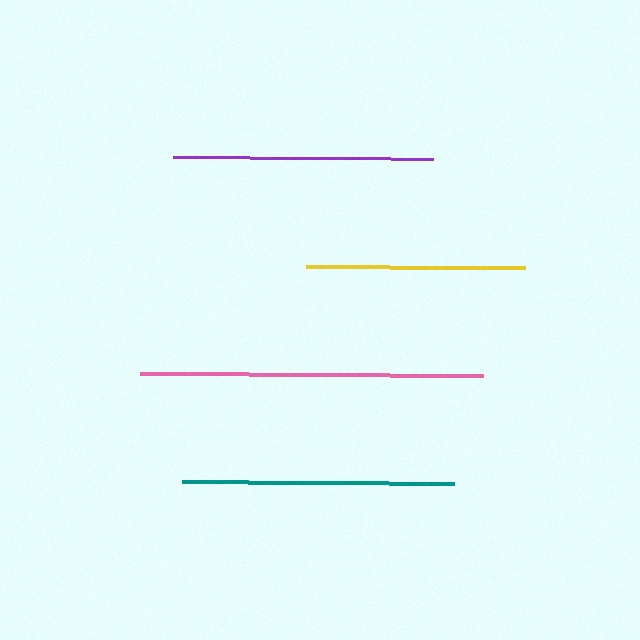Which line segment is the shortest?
The yellow line is the shortest at approximately 219 pixels.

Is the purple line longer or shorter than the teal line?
The teal line is longer than the purple line.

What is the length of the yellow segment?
The yellow segment is approximately 219 pixels long.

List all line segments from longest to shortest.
From longest to shortest: pink, teal, purple, yellow.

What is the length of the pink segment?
The pink segment is approximately 343 pixels long.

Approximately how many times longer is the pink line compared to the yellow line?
The pink line is approximately 1.6 times the length of the yellow line.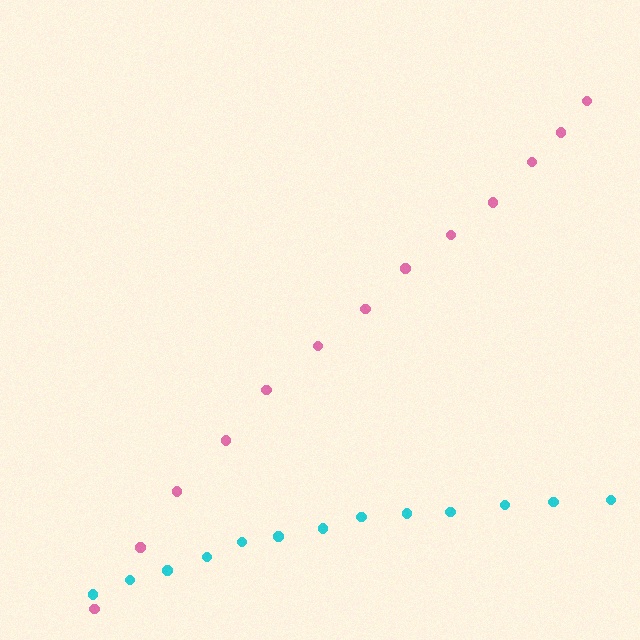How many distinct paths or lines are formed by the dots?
There are 2 distinct paths.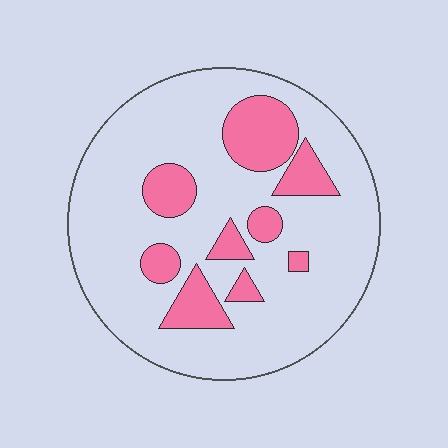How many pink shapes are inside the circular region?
9.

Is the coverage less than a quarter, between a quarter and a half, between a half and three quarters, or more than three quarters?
Less than a quarter.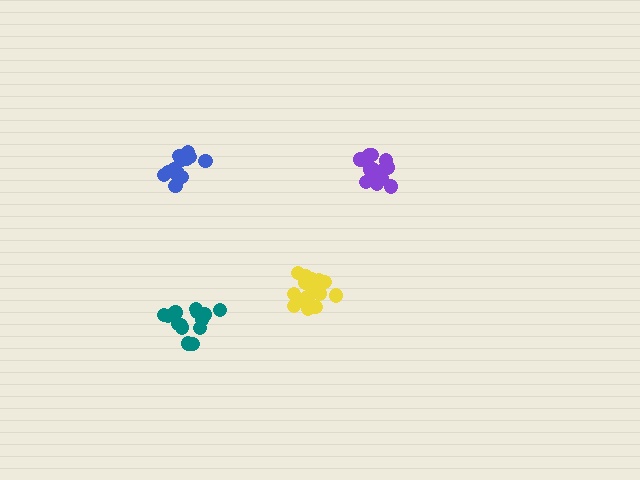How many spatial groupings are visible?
There are 4 spatial groupings.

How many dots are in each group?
Group 1: 17 dots, Group 2: 14 dots, Group 3: 19 dots, Group 4: 15 dots (65 total).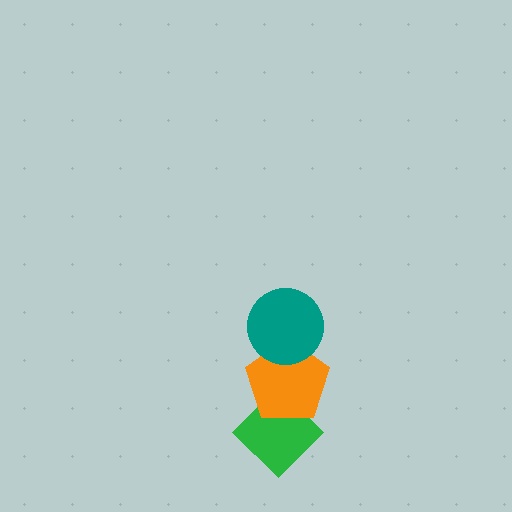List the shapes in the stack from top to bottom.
From top to bottom: the teal circle, the orange pentagon, the green diamond.